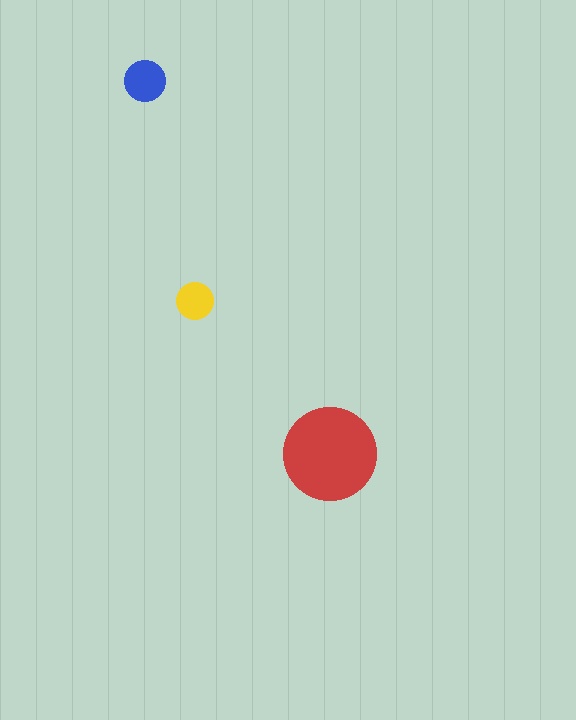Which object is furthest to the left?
The blue circle is leftmost.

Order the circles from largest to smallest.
the red one, the blue one, the yellow one.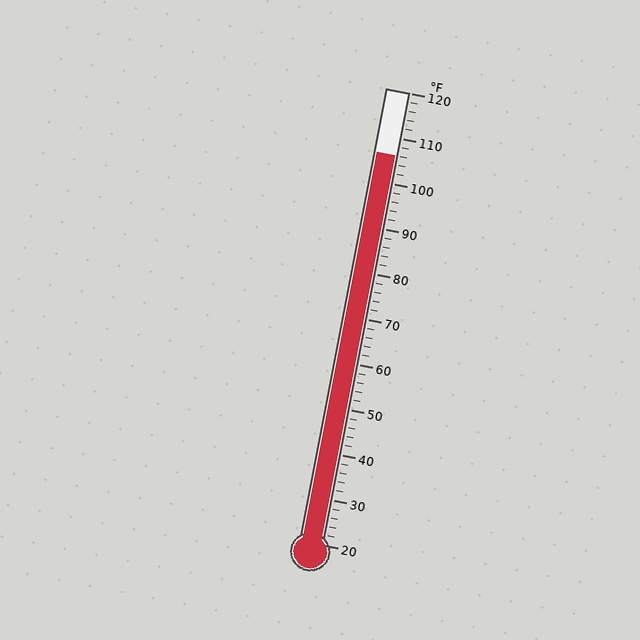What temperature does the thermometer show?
The thermometer shows approximately 106°F.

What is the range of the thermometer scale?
The thermometer scale ranges from 20°F to 120°F.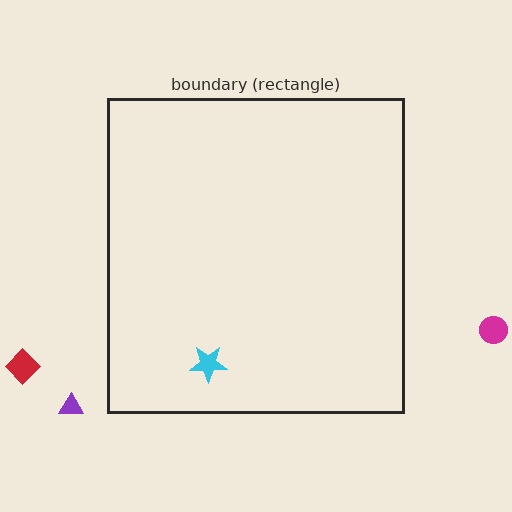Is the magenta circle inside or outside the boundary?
Outside.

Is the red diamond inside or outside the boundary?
Outside.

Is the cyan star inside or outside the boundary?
Inside.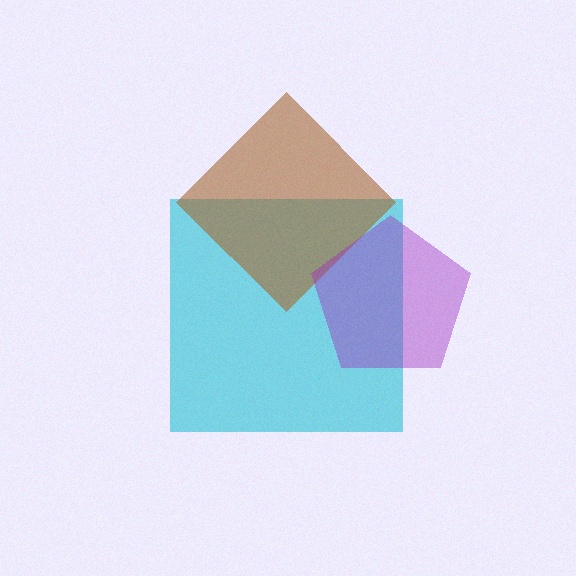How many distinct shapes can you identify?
There are 3 distinct shapes: a cyan square, a brown diamond, a purple pentagon.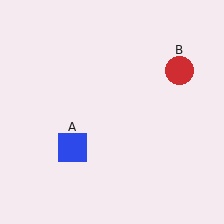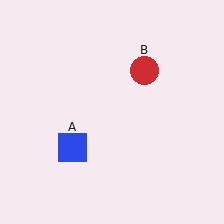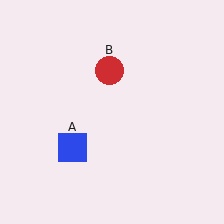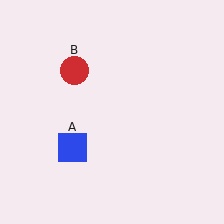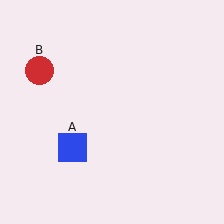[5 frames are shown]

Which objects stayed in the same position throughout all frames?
Blue square (object A) remained stationary.